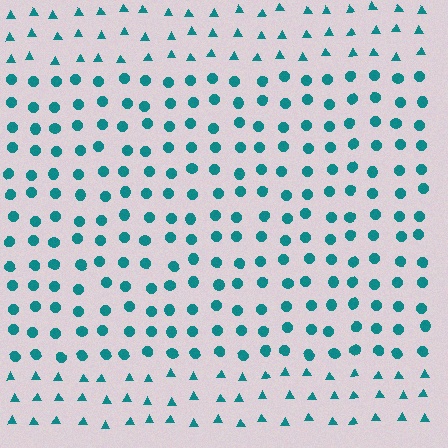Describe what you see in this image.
The image is filled with small teal elements arranged in a uniform grid. A rectangle-shaped region contains circles, while the surrounding area contains triangles. The boundary is defined purely by the change in element shape.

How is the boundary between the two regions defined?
The boundary is defined by a change in element shape: circles inside vs. triangles outside. All elements share the same color and spacing.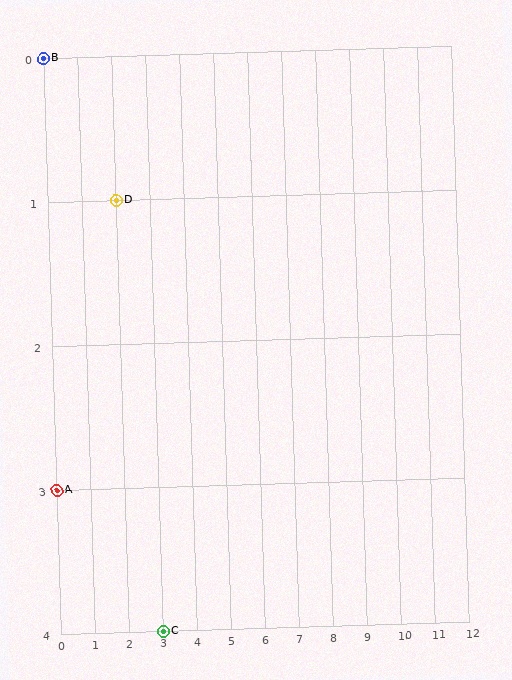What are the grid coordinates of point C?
Point C is at grid coordinates (3, 4).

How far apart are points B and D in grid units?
Points B and D are 2 columns and 1 row apart (about 2.2 grid units diagonally).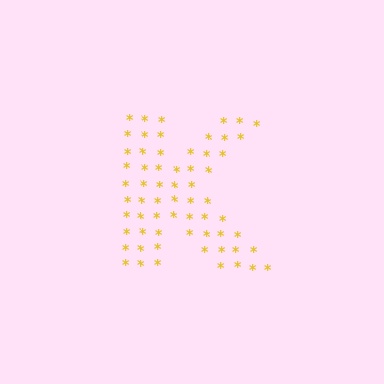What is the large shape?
The large shape is the letter K.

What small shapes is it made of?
It is made of small asterisks.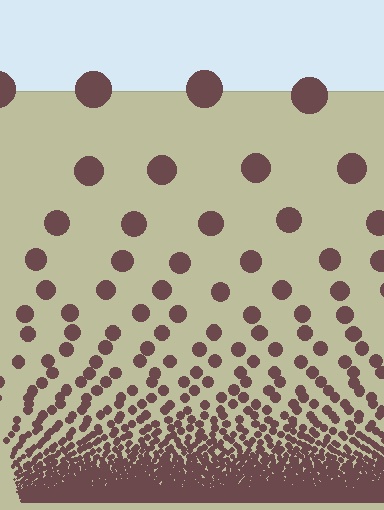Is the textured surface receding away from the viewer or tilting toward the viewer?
The surface appears to tilt toward the viewer. Texture elements get larger and sparser toward the top.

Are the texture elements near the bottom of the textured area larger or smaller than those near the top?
Smaller. The gradient is inverted — elements near the bottom are smaller and denser.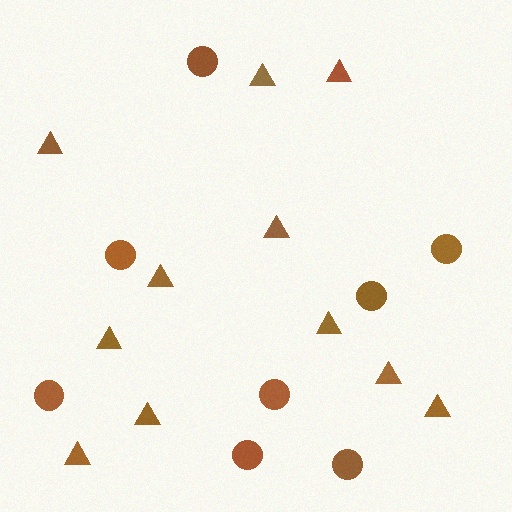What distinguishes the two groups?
There are 2 groups: one group of circles (8) and one group of triangles (11).